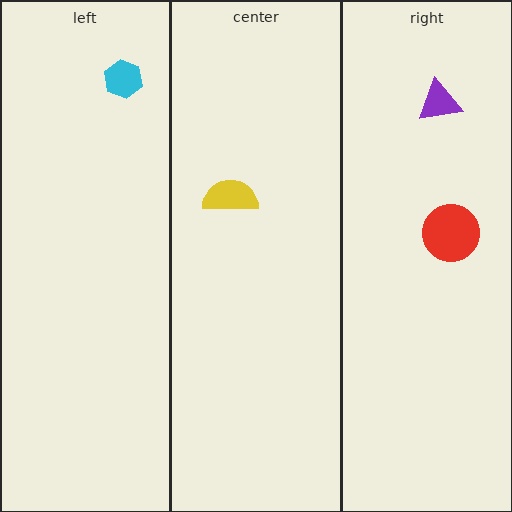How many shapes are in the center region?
1.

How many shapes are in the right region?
2.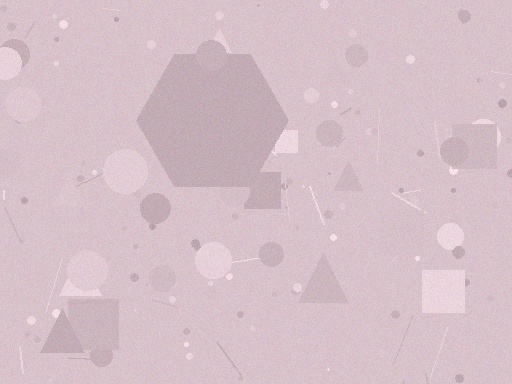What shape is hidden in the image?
A hexagon is hidden in the image.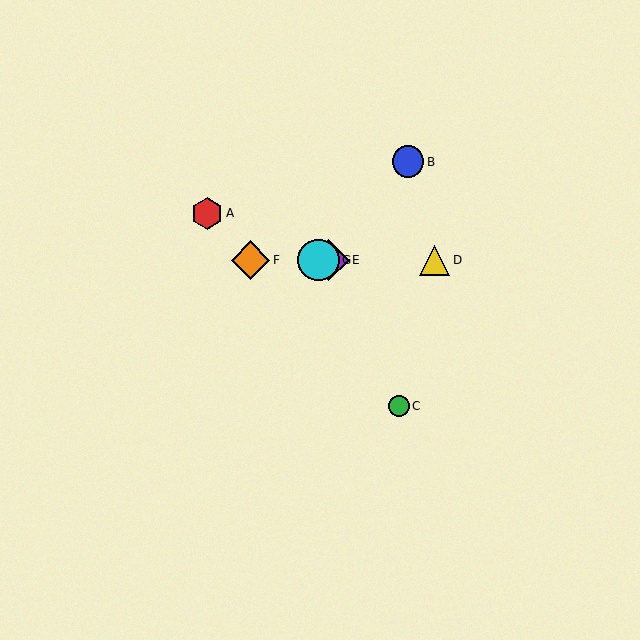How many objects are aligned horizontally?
4 objects (D, E, F, G) are aligned horizontally.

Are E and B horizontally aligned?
No, E is at y≈260 and B is at y≈162.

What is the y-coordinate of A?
Object A is at y≈213.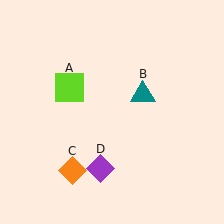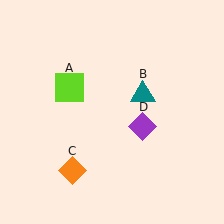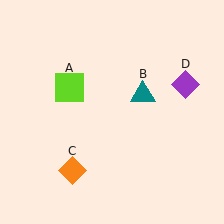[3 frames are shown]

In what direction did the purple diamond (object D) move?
The purple diamond (object D) moved up and to the right.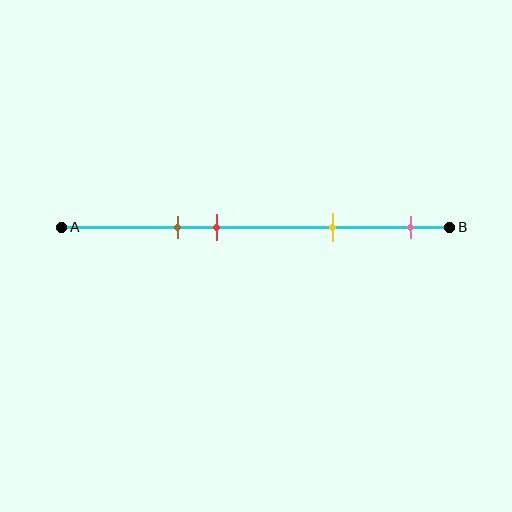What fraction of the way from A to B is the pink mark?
The pink mark is approximately 90% (0.9) of the way from A to B.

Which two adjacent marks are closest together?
The brown and red marks are the closest adjacent pair.